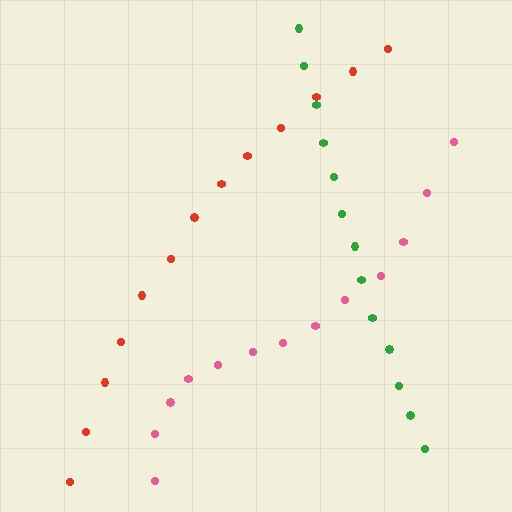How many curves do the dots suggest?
There are 3 distinct paths.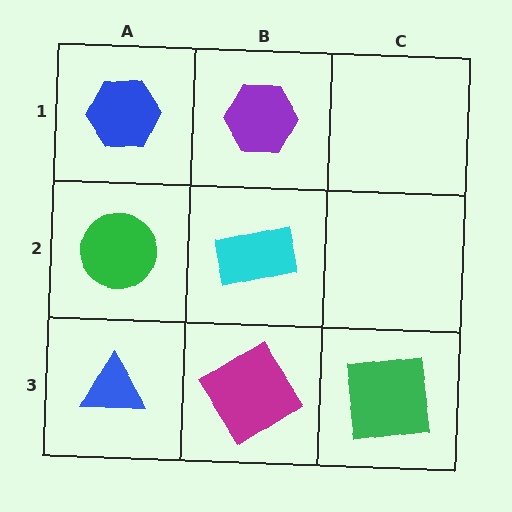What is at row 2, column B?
A cyan rectangle.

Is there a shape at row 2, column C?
No, that cell is empty.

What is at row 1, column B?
A purple hexagon.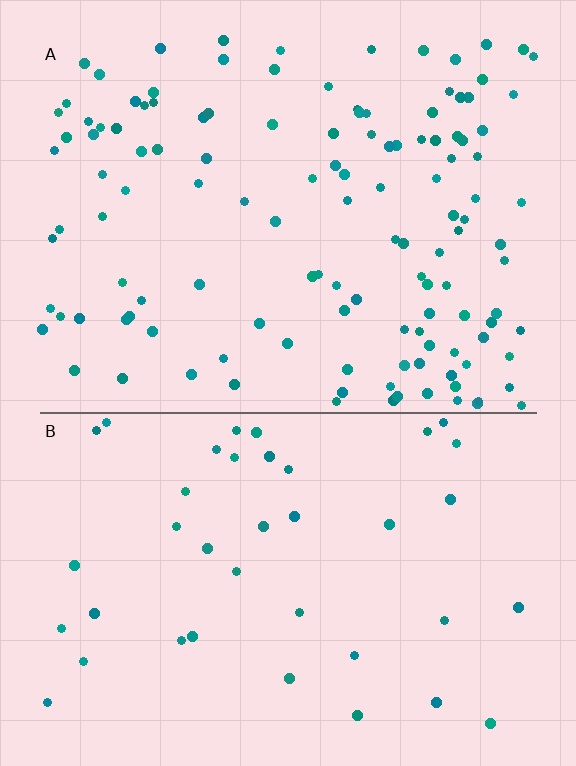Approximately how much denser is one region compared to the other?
Approximately 3.2× — region A over region B.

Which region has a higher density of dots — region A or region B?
A (the top).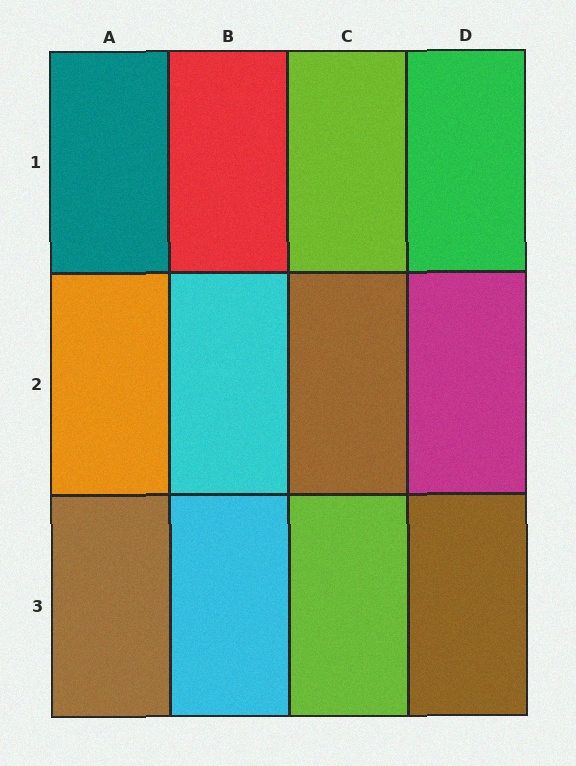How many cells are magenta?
1 cell is magenta.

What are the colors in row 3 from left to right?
Brown, cyan, lime, brown.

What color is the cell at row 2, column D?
Magenta.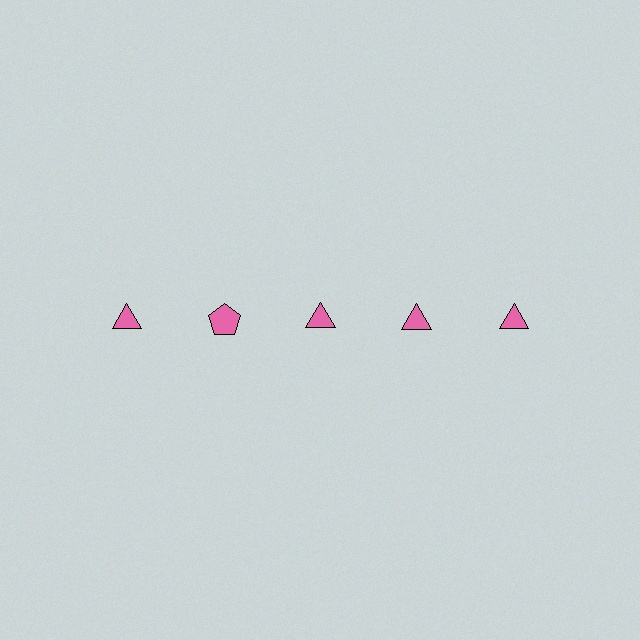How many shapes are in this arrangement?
There are 5 shapes arranged in a grid pattern.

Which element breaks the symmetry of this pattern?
The pink pentagon in the top row, second from left column breaks the symmetry. All other shapes are pink triangles.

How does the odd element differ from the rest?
It has a different shape: pentagon instead of triangle.